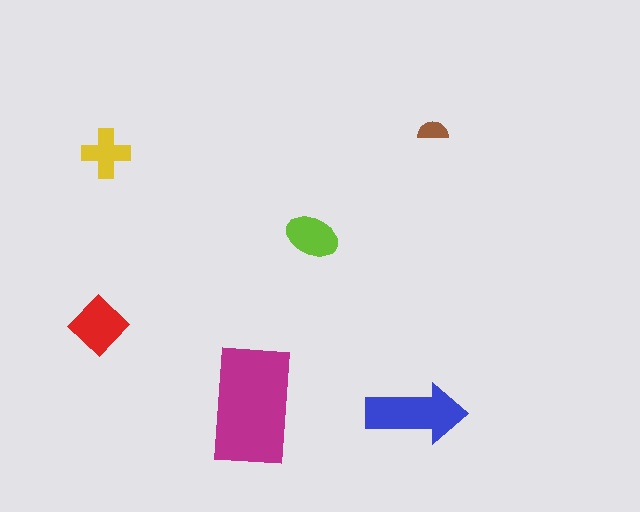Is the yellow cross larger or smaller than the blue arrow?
Smaller.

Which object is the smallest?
The brown semicircle.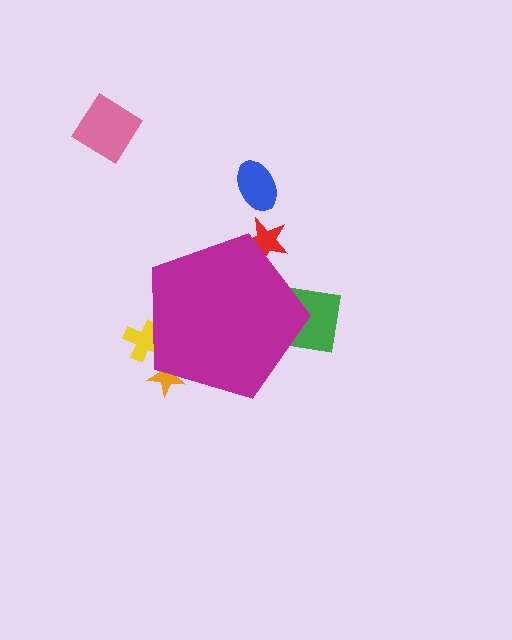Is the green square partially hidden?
Yes, the green square is partially hidden behind the magenta pentagon.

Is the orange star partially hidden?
Yes, the orange star is partially hidden behind the magenta pentagon.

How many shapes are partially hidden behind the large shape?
4 shapes are partially hidden.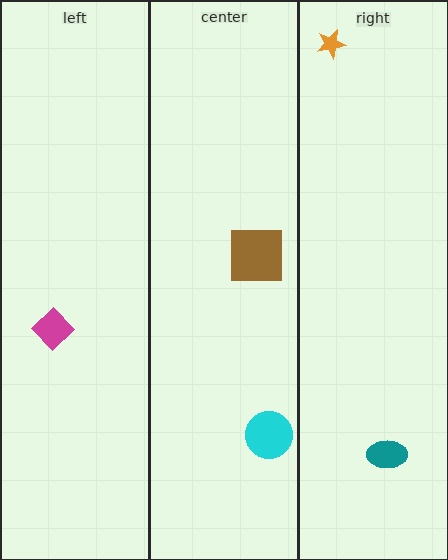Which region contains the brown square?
The center region.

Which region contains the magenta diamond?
The left region.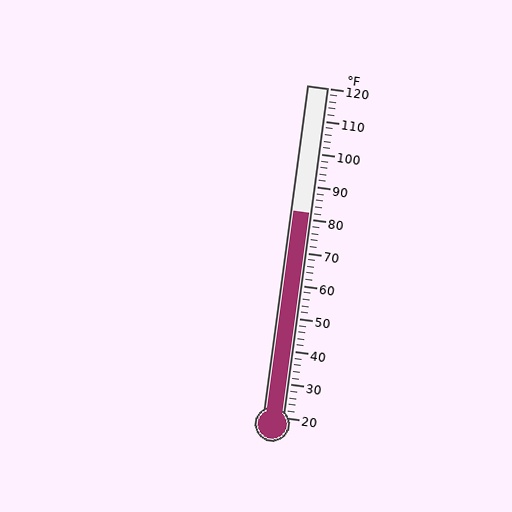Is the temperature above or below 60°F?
The temperature is above 60°F.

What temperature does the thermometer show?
The thermometer shows approximately 82°F.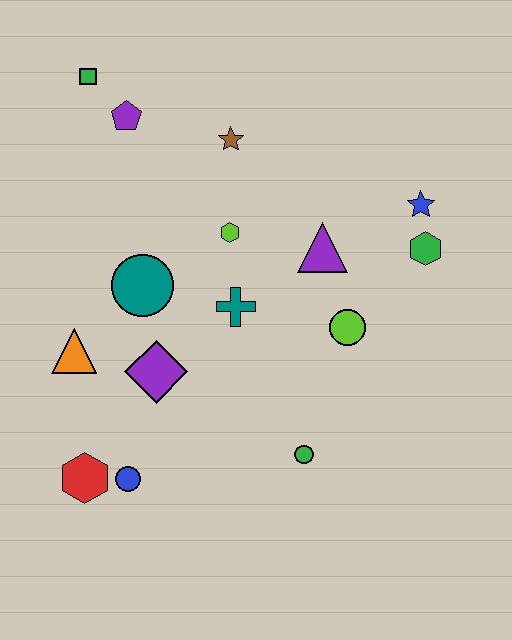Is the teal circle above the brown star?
No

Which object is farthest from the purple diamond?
The blue star is farthest from the purple diamond.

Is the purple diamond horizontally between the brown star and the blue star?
No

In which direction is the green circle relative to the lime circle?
The green circle is below the lime circle.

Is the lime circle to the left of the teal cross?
No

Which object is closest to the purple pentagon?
The green square is closest to the purple pentagon.